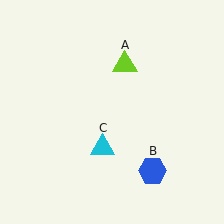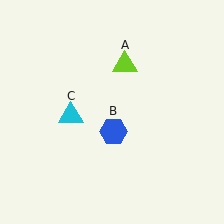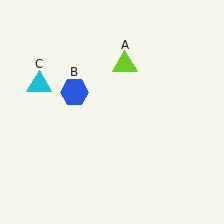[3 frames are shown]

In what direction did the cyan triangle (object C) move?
The cyan triangle (object C) moved up and to the left.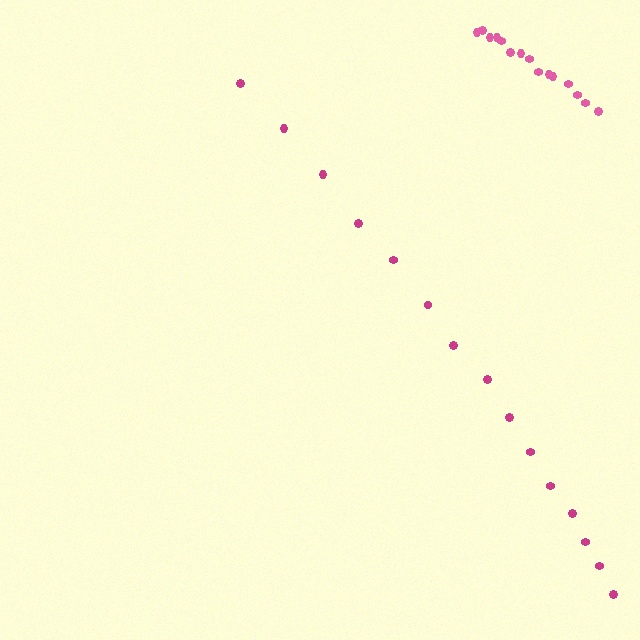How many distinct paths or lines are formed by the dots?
There are 2 distinct paths.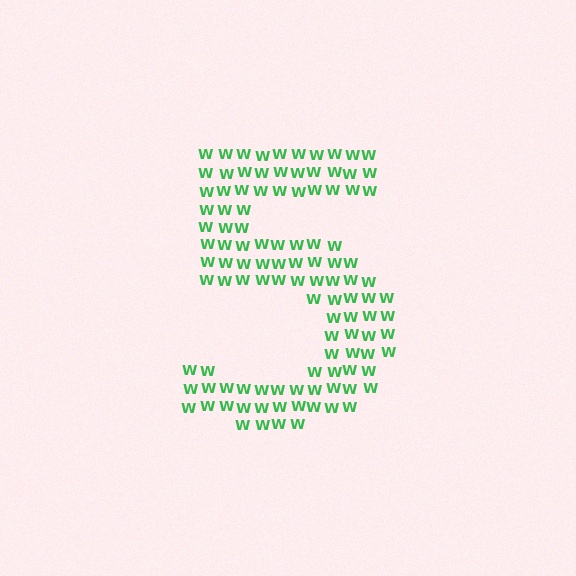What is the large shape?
The large shape is the digit 5.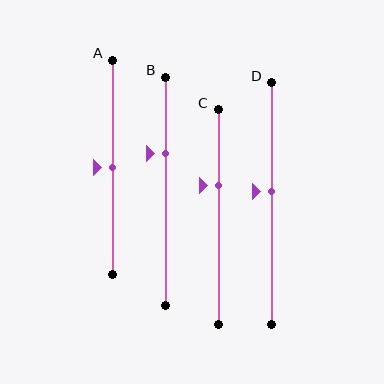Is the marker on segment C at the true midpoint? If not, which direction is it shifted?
No, the marker on segment C is shifted upward by about 14% of the segment length.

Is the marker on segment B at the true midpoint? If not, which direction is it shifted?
No, the marker on segment B is shifted upward by about 17% of the segment length.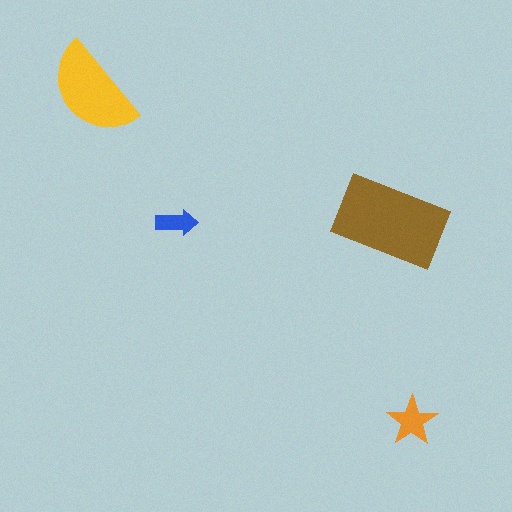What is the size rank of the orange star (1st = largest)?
3rd.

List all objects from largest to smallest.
The brown rectangle, the yellow semicircle, the orange star, the blue arrow.